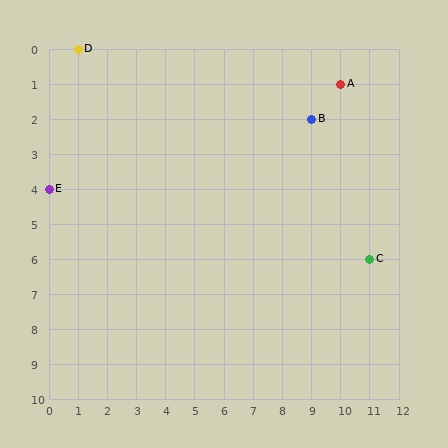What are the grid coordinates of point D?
Point D is at grid coordinates (1, 0).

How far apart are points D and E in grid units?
Points D and E are 1 column and 4 rows apart (about 4.1 grid units diagonally).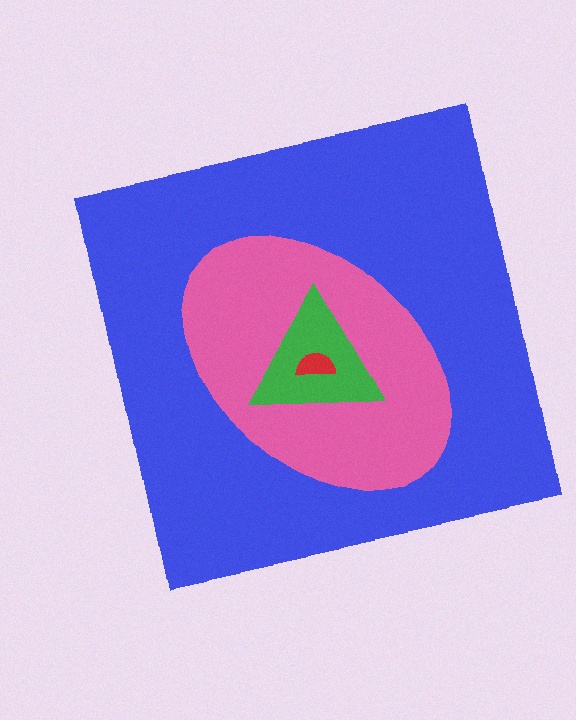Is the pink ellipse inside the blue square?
Yes.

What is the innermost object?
The red semicircle.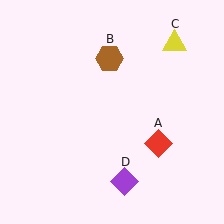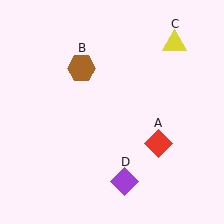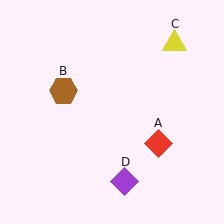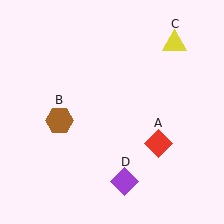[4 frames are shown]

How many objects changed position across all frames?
1 object changed position: brown hexagon (object B).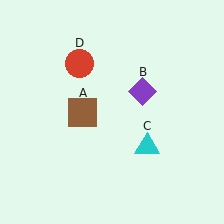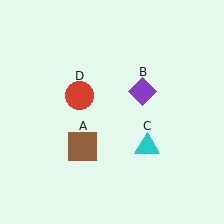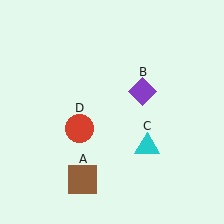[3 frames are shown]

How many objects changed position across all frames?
2 objects changed position: brown square (object A), red circle (object D).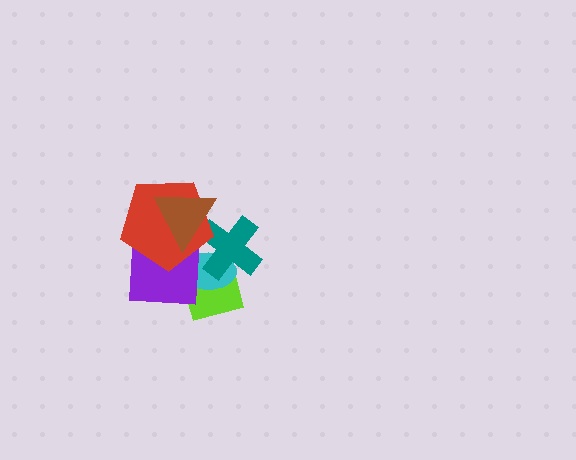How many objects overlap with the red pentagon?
4 objects overlap with the red pentagon.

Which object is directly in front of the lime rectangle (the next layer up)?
The cyan ellipse is directly in front of the lime rectangle.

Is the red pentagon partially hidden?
Yes, it is partially covered by another shape.